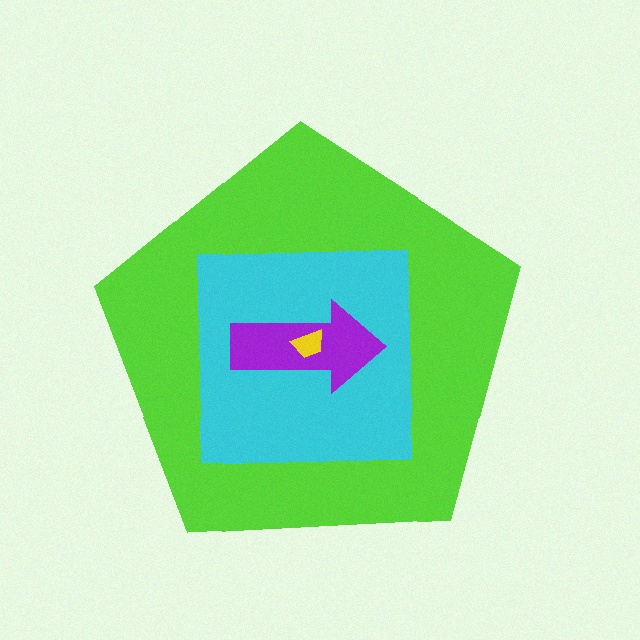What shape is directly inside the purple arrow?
The yellow trapezoid.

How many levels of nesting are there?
4.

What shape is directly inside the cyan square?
The purple arrow.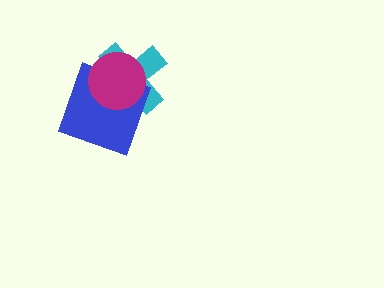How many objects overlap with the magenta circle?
2 objects overlap with the magenta circle.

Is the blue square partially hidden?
Yes, it is partially covered by another shape.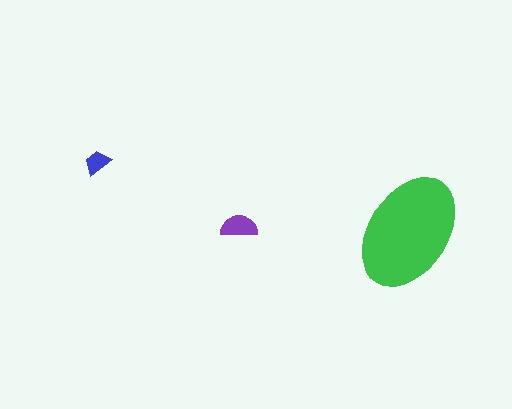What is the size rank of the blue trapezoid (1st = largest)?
3rd.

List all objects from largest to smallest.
The green ellipse, the purple semicircle, the blue trapezoid.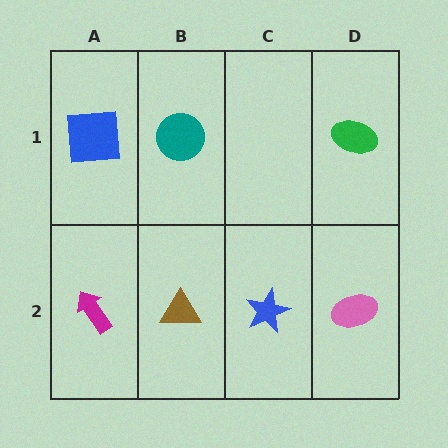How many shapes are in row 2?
4 shapes.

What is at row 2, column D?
A pink ellipse.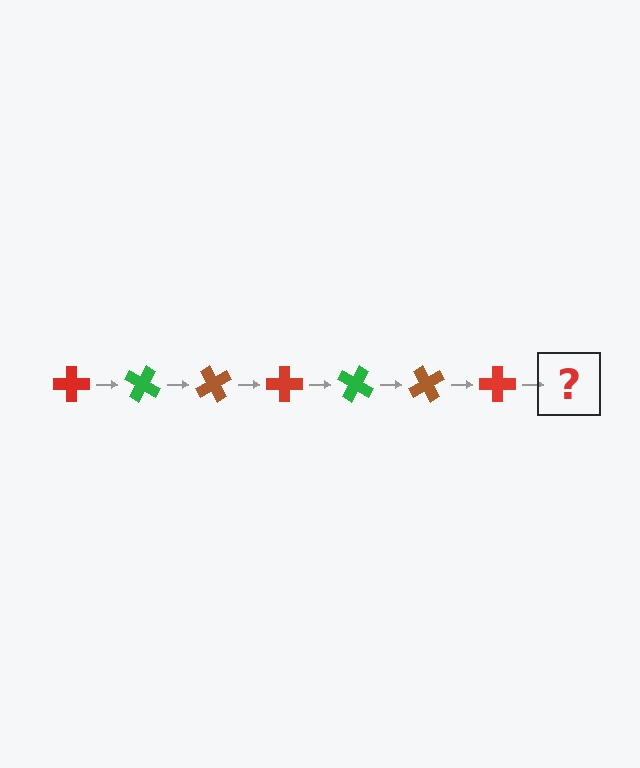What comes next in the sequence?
The next element should be a green cross, rotated 210 degrees from the start.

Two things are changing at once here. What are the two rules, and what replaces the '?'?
The two rules are that it rotates 30 degrees each step and the color cycles through red, green, and brown. The '?' should be a green cross, rotated 210 degrees from the start.